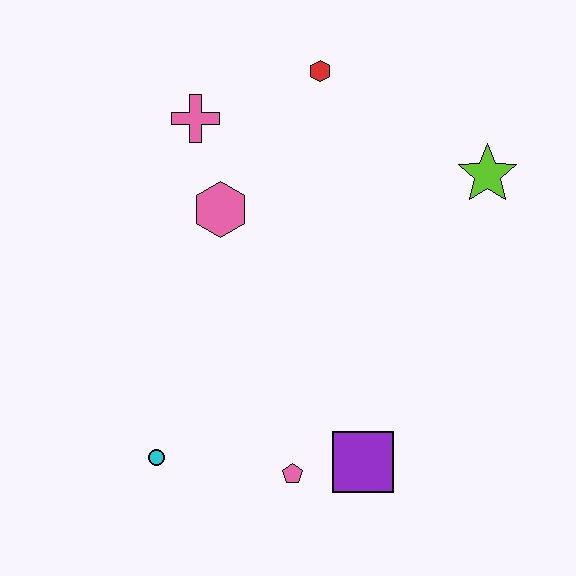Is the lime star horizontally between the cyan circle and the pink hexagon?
No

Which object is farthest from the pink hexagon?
The purple square is farthest from the pink hexagon.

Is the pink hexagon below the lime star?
Yes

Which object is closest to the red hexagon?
The pink cross is closest to the red hexagon.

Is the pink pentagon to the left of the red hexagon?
Yes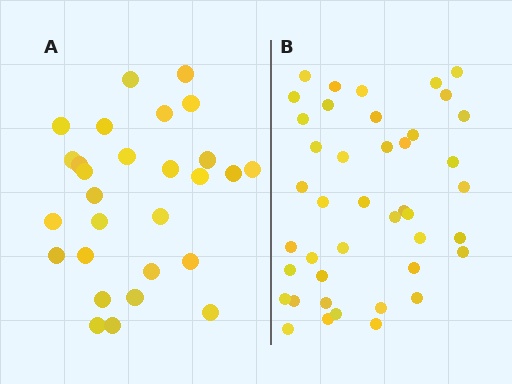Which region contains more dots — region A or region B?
Region B (the right region) has more dots.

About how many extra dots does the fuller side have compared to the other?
Region B has approximately 15 more dots than region A.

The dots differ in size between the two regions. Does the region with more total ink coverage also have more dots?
No. Region A has more total ink coverage because its dots are larger, but region B actually contains more individual dots. Total area can be misleading — the number of items is what matters here.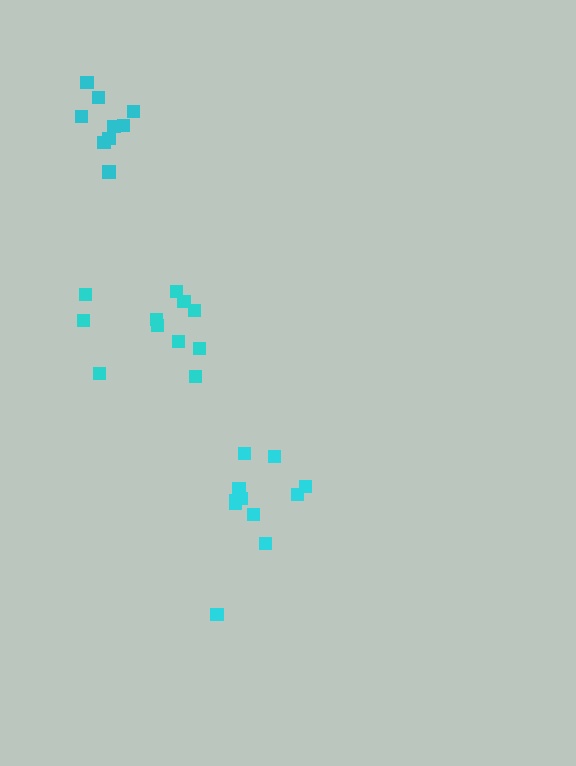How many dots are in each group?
Group 1: 11 dots, Group 2: 11 dots, Group 3: 9 dots (31 total).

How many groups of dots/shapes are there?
There are 3 groups.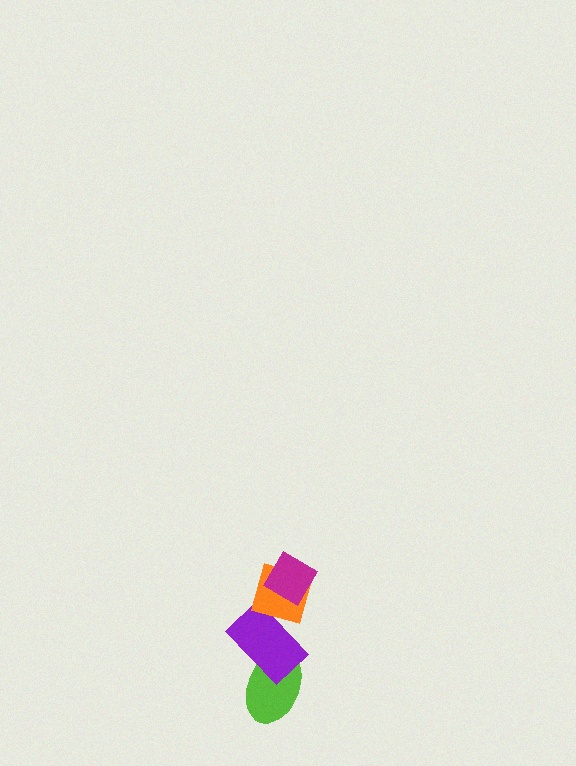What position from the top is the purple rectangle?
The purple rectangle is 3rd from the top.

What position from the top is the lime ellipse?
The lime ellipse is 4th from the top.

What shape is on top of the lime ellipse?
The purple rectangle is on top of the lime ellipse.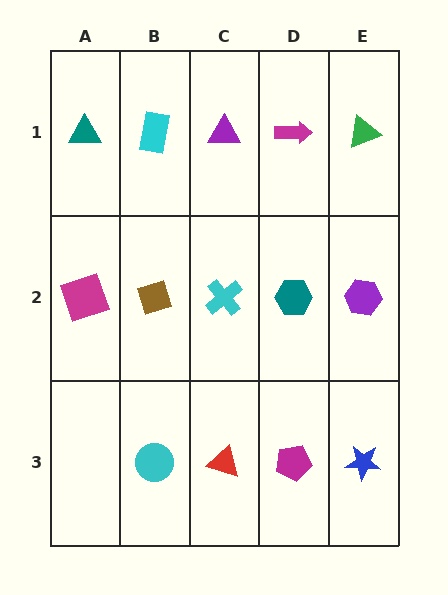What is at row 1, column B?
A cyan rectangle.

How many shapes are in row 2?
5 shapes.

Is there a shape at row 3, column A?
No, that cell is empty.